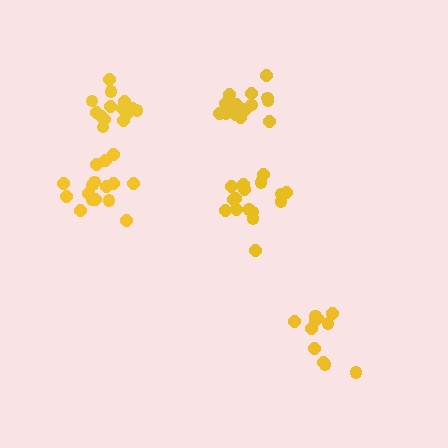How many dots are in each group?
Group 1: 14 dots, Group 2: 11 dots, Group 3: 16 dots, Group 4: 15 dots, Group 5: 16 dots (72 total).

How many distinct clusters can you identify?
There are 5 distinct clusters.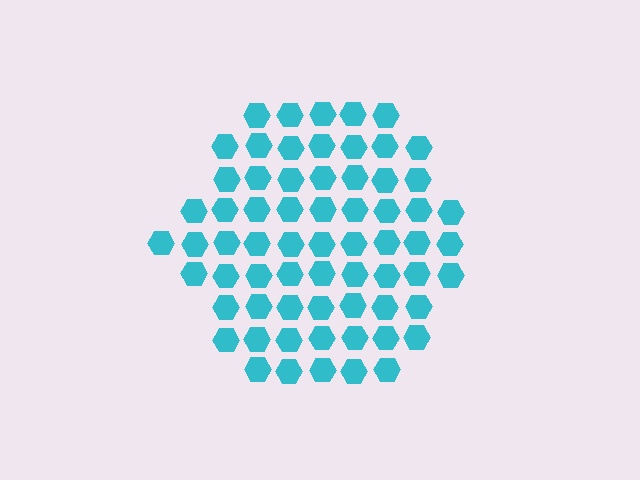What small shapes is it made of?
It is made of small hexagons.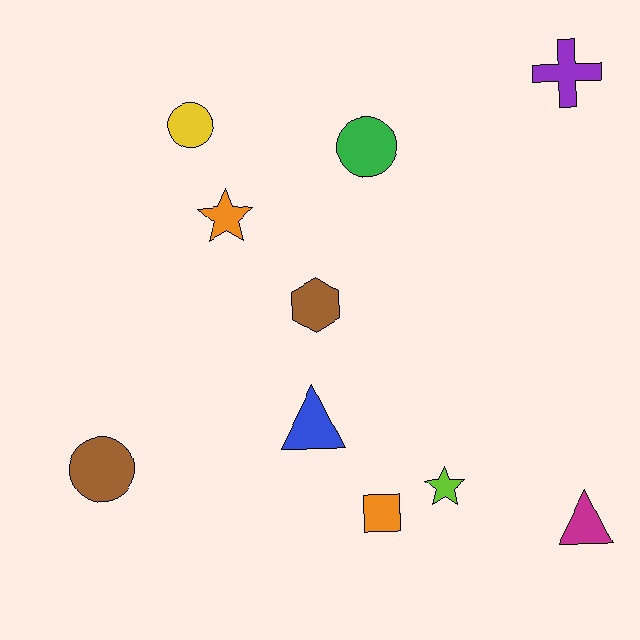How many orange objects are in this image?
There are 2 orange objects.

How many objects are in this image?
There are 10 objects.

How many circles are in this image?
There are 3 circles.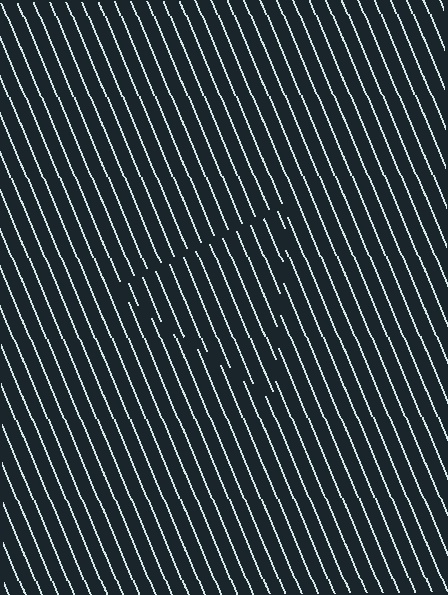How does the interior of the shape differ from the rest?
The interior of the shape contains the same grating, shifted by half a period — the contour is defined by the phase discontinuity where line-ends from the inner and outer gratings abut.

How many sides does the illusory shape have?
3 sides — the line-ends trace a triangle.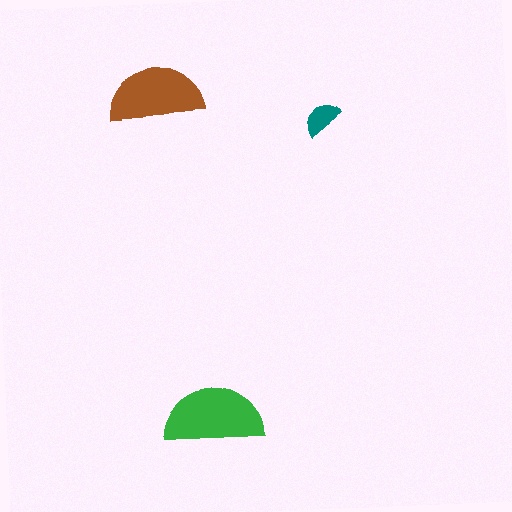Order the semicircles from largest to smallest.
the green one, the brown one, the teal one.